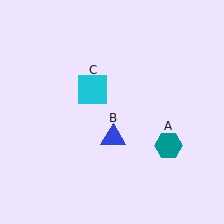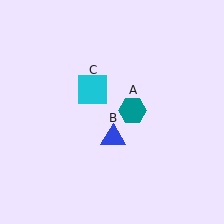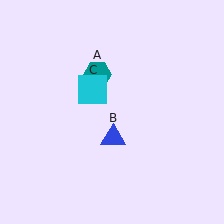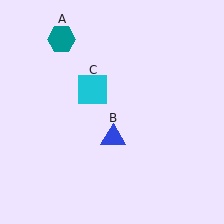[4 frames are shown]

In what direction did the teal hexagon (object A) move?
The teal hexagon (object A) moved up and to the left.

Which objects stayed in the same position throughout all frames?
Blue triangle (object B) and cyan square (object C) remained stationary.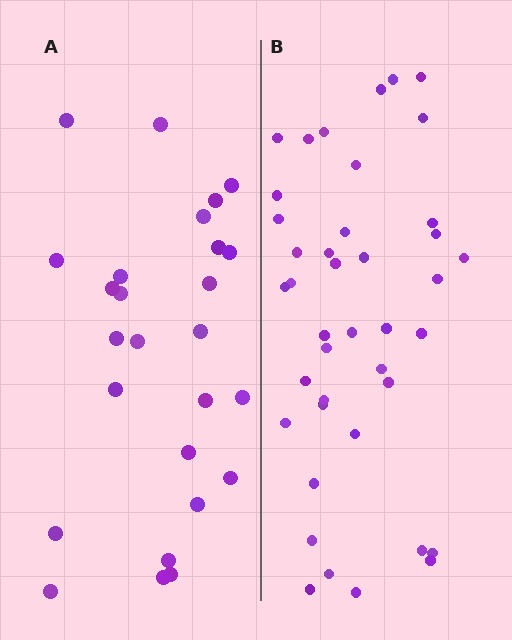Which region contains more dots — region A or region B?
Region B (the right region) has more dots.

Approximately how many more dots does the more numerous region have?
Region B has approximately 15 more dots than region A.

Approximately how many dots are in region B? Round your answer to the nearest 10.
About 40 dots. (The exact count is 41, which rounds to 40.)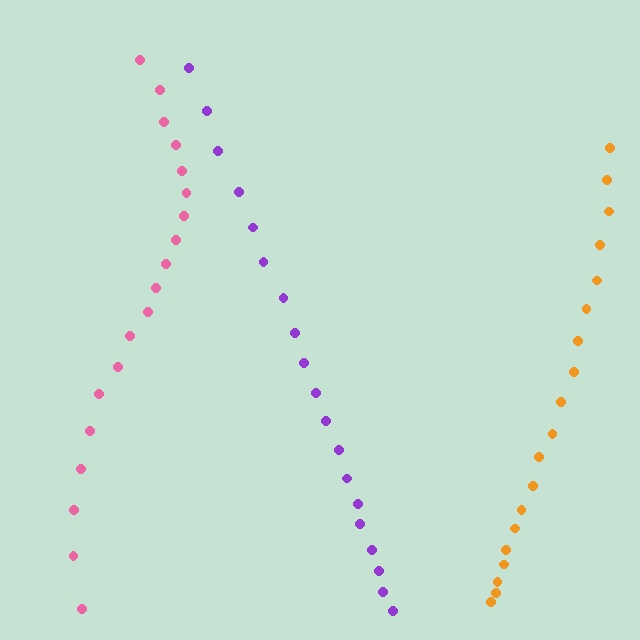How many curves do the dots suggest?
There are 3 distinct paths.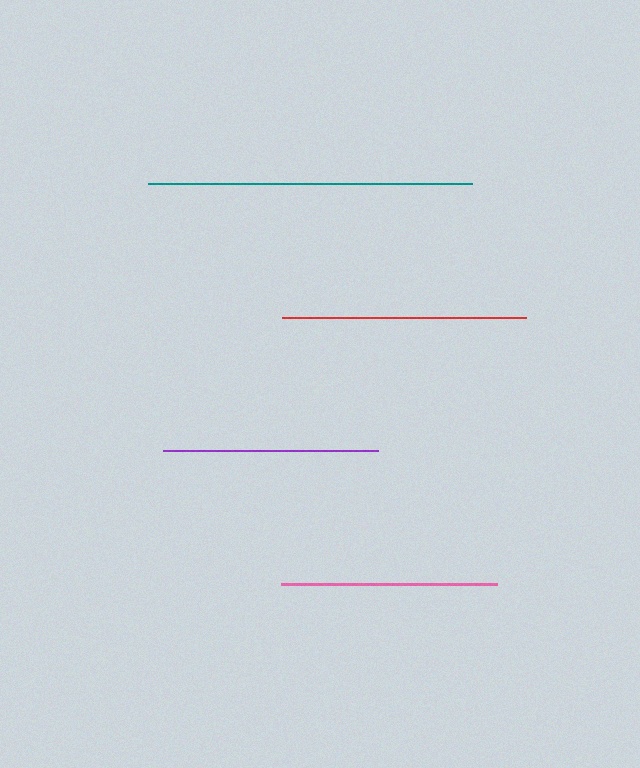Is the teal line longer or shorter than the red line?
The teal line is longer than the red line.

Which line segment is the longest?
The teal line is the longest at approximately 323 pixels.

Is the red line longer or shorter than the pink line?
The red line is longer than the pink line.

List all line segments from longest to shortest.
From longest to shortest: teal, red, pink, purple.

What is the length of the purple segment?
The purple segment is approximately 214 pixels long.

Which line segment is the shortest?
The purple line is the shortest at approximately 214 pixels.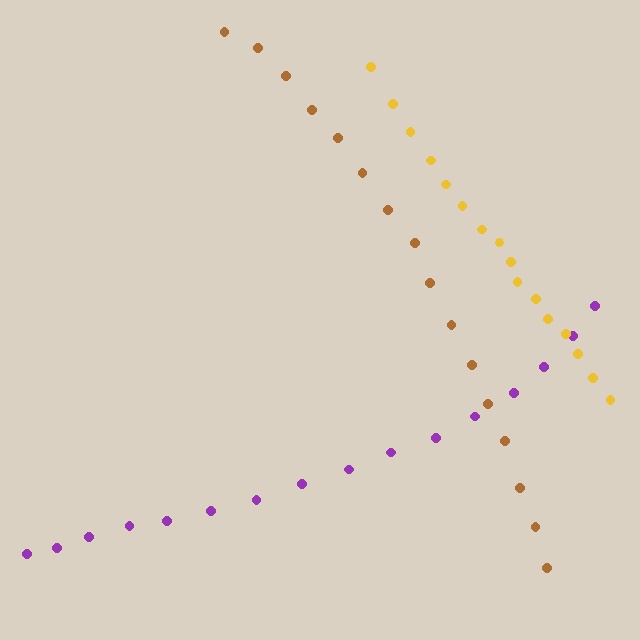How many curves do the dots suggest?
There are 3 distinct paths.